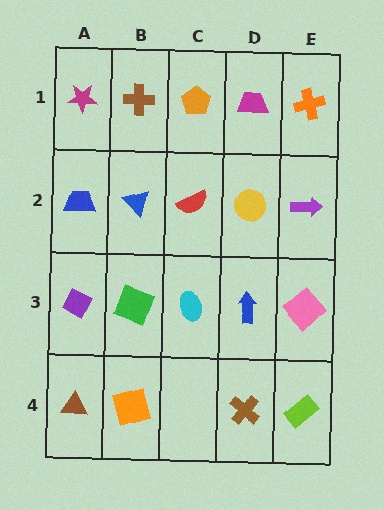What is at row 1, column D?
A magenta trapezoid.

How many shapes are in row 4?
4 shapes.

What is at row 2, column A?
A blue trapezoid.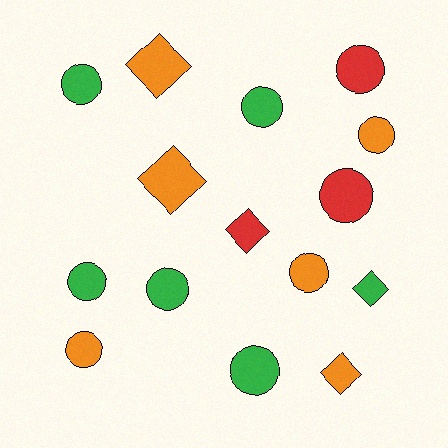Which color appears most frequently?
Orange, with 6 objects.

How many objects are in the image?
There are 15 objects.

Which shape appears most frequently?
Circle, with 10 objects.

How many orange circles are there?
There are 3 orange circles.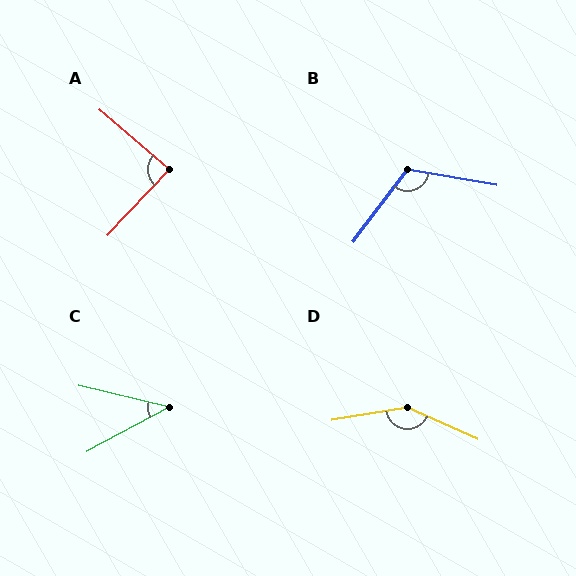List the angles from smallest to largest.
C (41°), A (87°), B (117°), D (146°).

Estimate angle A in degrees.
Approximately 87 degrees.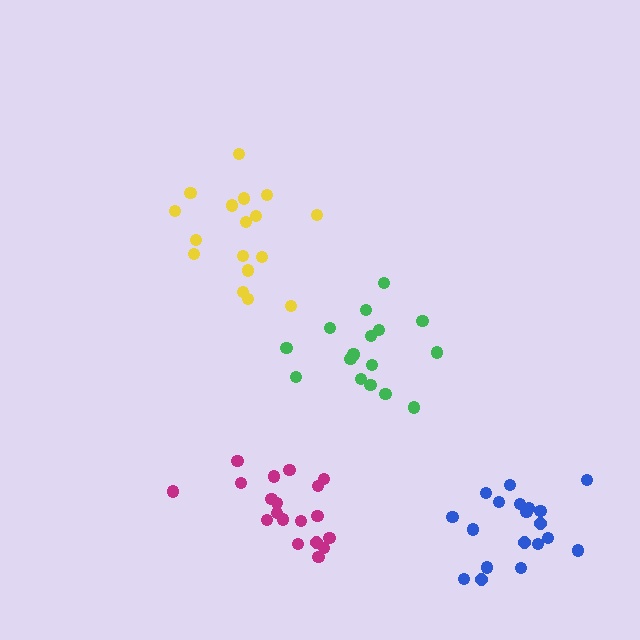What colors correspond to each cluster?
The clusters are colored: green, blue, yellow, magenta.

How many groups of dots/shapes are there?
There are 4 groups.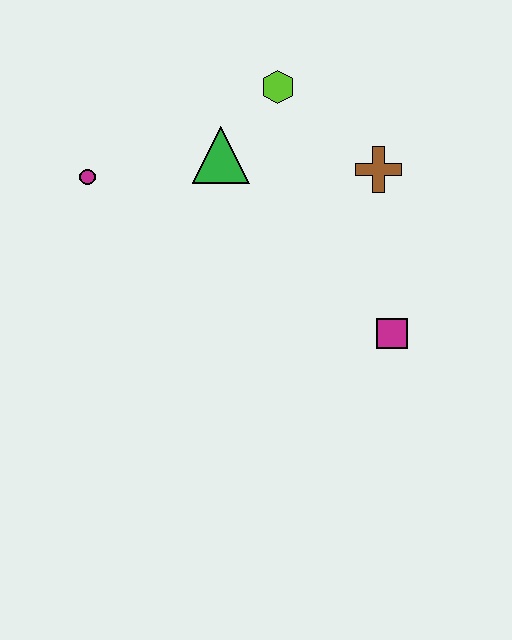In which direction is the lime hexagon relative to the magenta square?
The lime hexagon is above the magenta square.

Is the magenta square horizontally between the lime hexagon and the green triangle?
No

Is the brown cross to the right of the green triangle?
Yes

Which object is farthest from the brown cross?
The magenta circle is farthest from the brown cross.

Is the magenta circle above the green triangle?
No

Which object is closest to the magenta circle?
The green triangle is closest to the magenta circle.